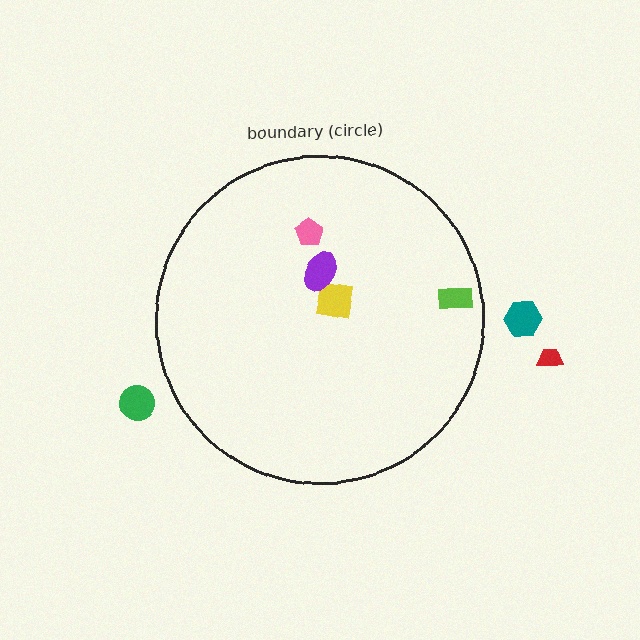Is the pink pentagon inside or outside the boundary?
Inside.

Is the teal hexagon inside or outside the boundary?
Outside.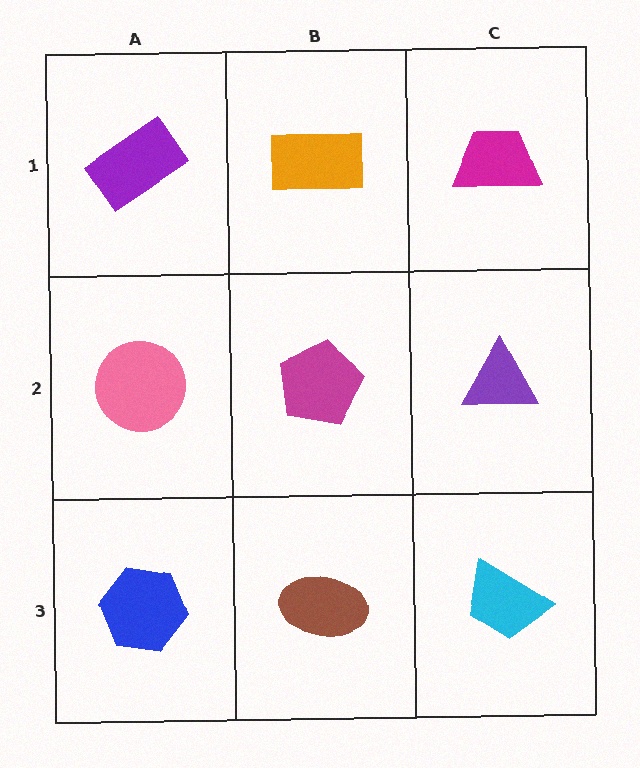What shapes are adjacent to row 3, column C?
A purple triangle (row 2, column C), a brown ellipse (row 3, column B).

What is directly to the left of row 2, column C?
A magenta pentagon.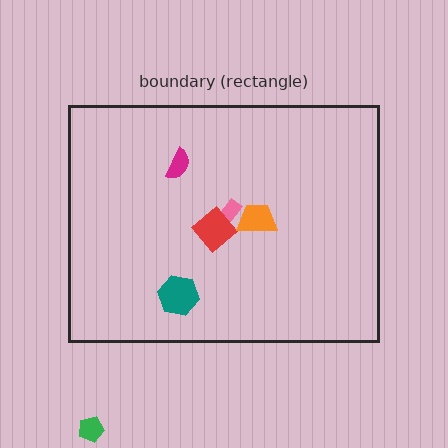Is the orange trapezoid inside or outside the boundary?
Inside.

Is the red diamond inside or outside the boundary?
Inside.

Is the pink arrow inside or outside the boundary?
Inside.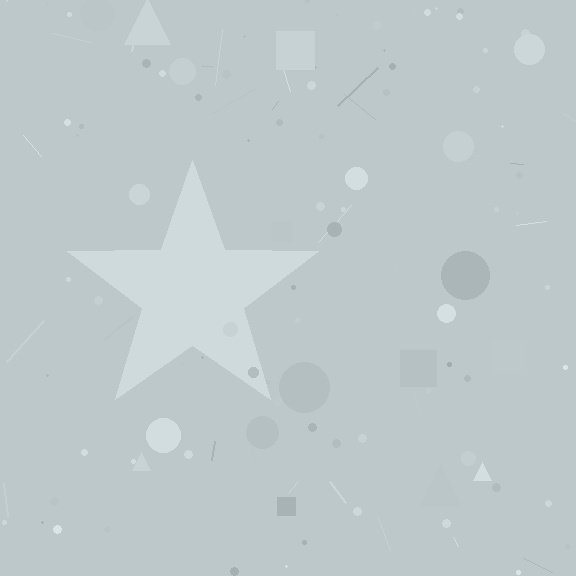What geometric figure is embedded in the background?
A star is embedded in the background.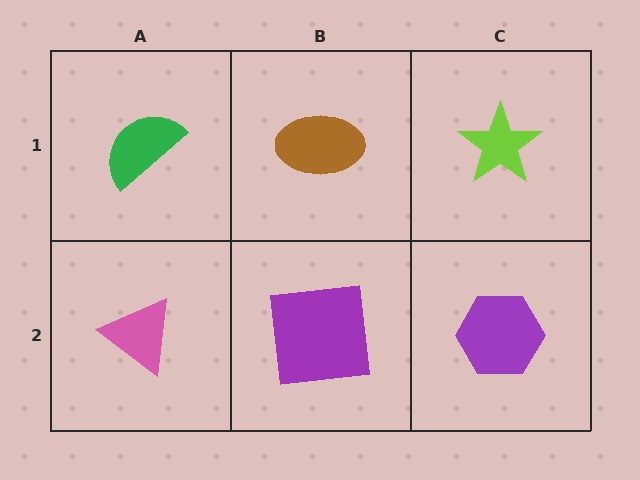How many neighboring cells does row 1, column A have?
2.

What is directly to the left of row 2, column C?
A purple square.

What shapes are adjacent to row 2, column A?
A green semicircle (row 1, column A), a purple square (row 2, column B).